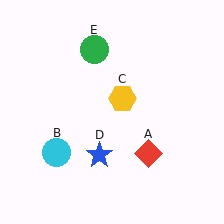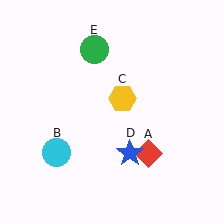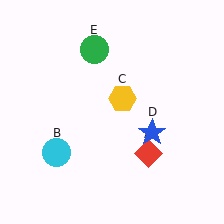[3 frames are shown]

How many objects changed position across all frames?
1 object changed position: blue star (object D).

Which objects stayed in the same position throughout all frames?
Red diamond (object A) and cyan circle (object B) and yellow hexagon (object C) and green circle (object E) remained stationary.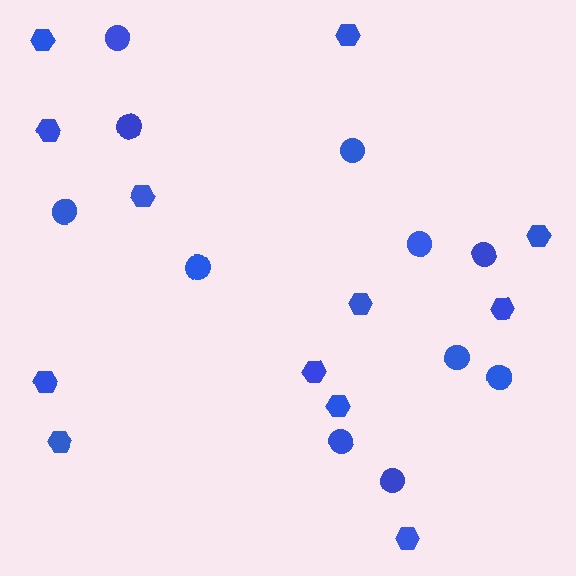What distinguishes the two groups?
There are 2 groups: one group of circles (11) and one group of hexagons (12).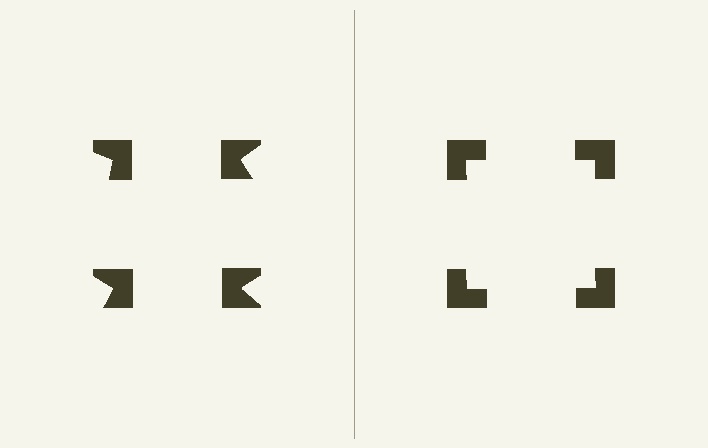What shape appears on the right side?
An illusory square.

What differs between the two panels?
The notched squares are positioned identically on both sides; only the wedge orientations differ. On the right they align to a square; on the left they are misaligned.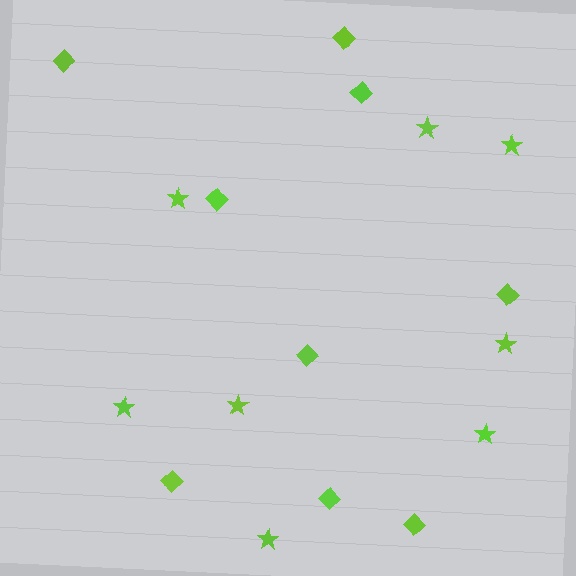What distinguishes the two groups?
There are 2 groups: one group of diamonds (9) and one group of stars (8).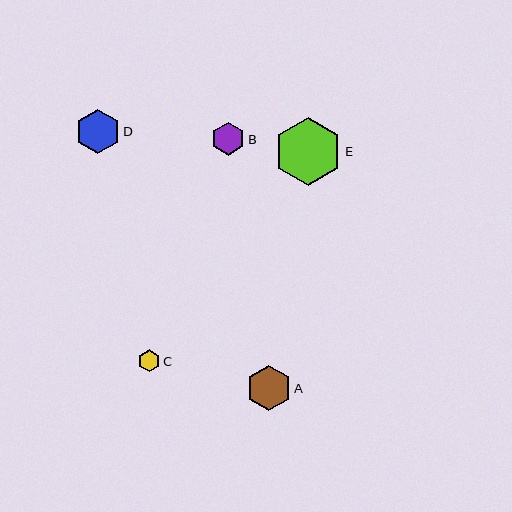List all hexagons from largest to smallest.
From largest to smallest: E, A, D, B, C.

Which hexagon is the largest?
Hexagon E is the largest with a size of approximately 68 pixels.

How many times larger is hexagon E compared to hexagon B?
Hexagon E is approximately 2.1 times the size of hexagon B.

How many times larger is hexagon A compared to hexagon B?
Hexagon A is approximately 1.4 times the size of hexagon B.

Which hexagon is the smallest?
Hexagon C is the smallest with a size of approximately 22 pixels.